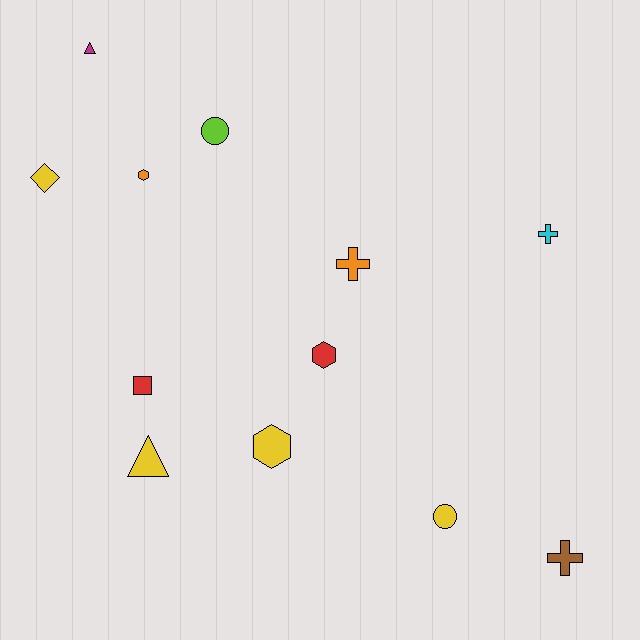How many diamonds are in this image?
There is 1 diamond.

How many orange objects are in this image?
There are 2 orange objects.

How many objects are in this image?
There are 12 objects.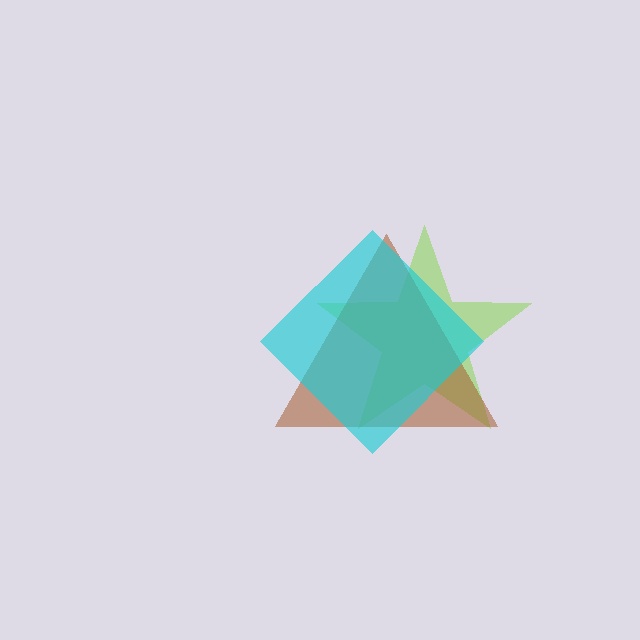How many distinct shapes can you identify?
There are 3 distinct shapes: a lime star, a brown triangle, a cyan diamond.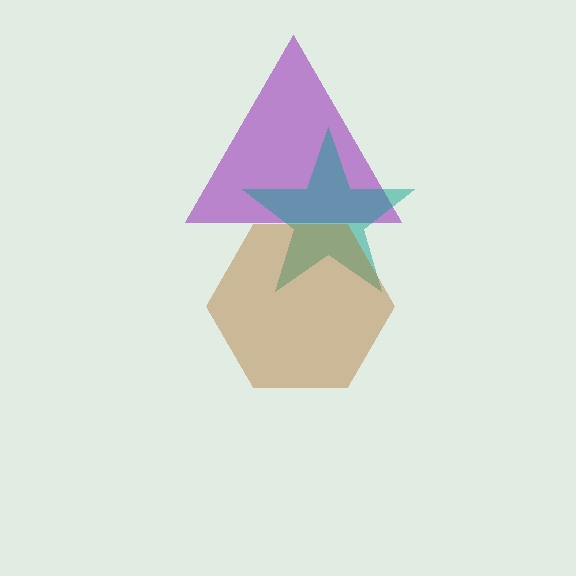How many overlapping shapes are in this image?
There are 3 overlapping shapes in the image.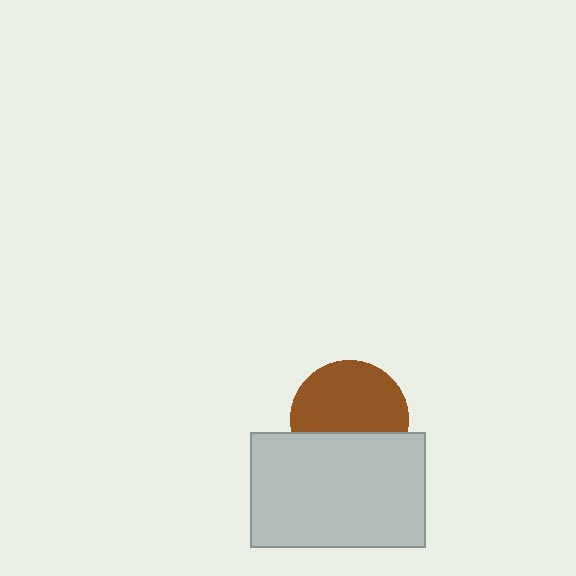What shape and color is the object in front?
The object in front is a light gray rectangle.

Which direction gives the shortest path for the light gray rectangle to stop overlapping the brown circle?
Moving down gives the shortest separation.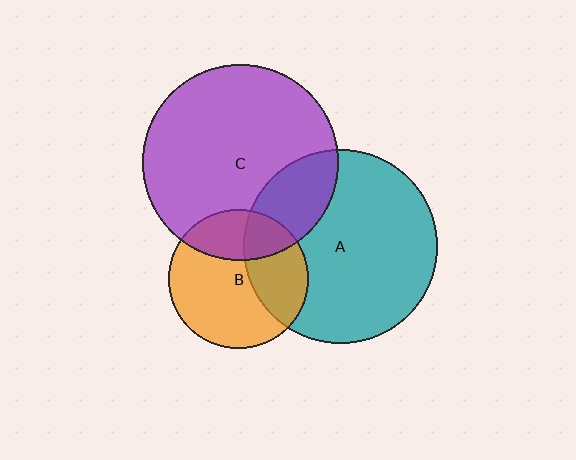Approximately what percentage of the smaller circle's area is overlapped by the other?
Approximately 35%.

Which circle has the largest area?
Circle C (purple).